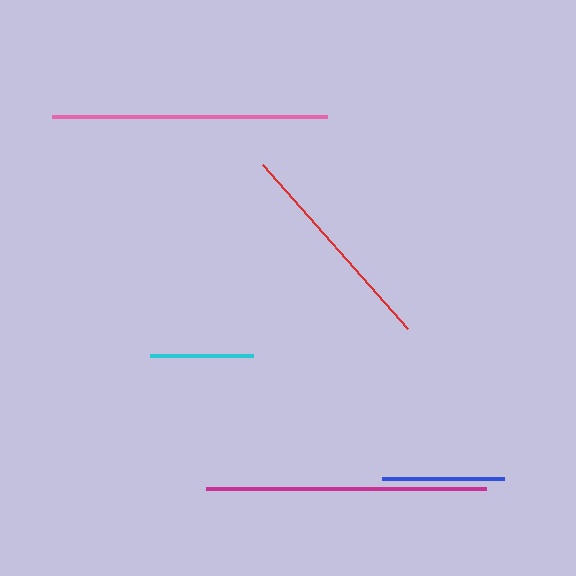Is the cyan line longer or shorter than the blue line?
The blue line is longer than the cyan line.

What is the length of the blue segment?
The blue segment is approximately 121 pixels long.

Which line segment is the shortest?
The cyan line is the shortest at approximately 103 pixels.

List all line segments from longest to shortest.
From longest to shortest: magenta, pink, red, blue, cyan.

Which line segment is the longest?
The magenta line is the longest at approximately 280 pixels.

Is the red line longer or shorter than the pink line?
The pink line is longer than the red line.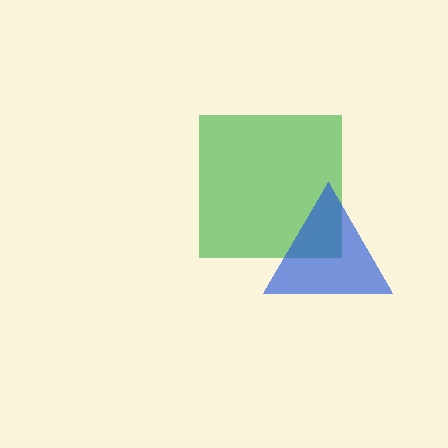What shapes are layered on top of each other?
The layered shapes are: a green square, a blue triangle.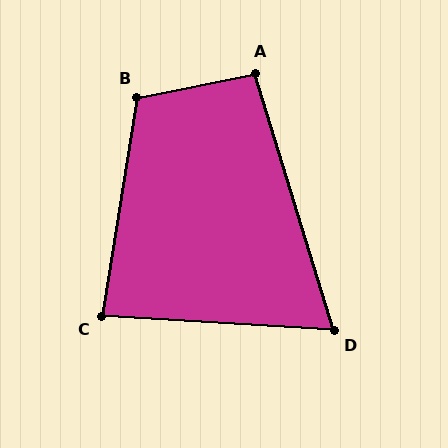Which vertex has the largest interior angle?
B, at approximately 111 degrees.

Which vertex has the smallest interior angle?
D, at approximately 69 degrees.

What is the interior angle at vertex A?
Approximately 96 degrees (obtuse).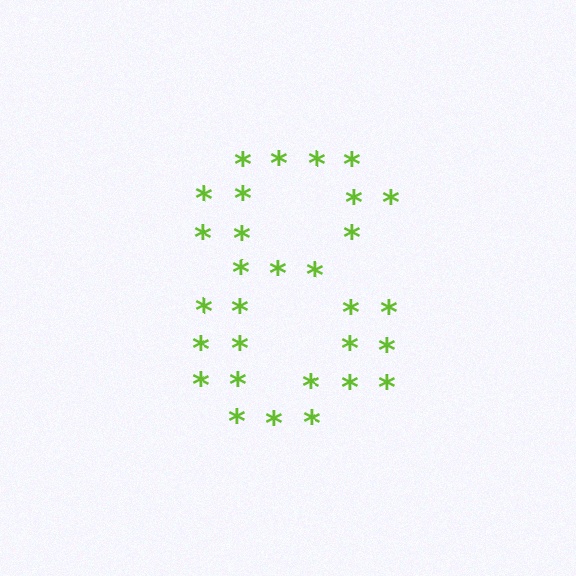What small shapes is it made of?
It is made of small asterisks.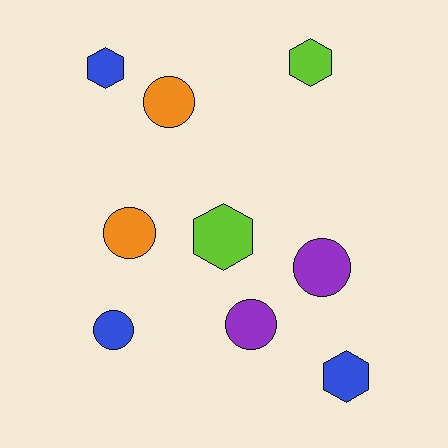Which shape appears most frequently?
Circle, with 5 objects.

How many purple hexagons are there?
There are no purple hexagons.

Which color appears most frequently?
Blue, with 3 objects.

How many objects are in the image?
There are 9 objects.